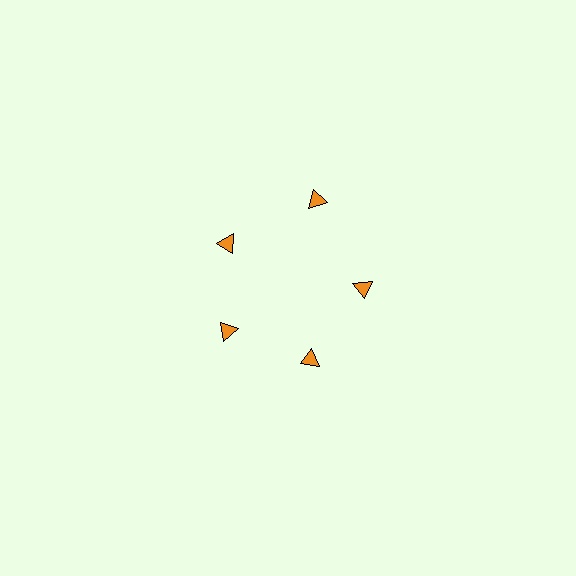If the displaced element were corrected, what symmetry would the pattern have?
It would have 5-fold rotational symmetry — the pattern would map onto itself every 72 degrees.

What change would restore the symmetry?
The symmetry would be restored by moving it inward, back onto the ring so that all 5 triangles sit at equal angles and equal distance from the center.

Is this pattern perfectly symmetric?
No. The 5 orange triangles are arranged in a ring, but one element near the 1 o'clock position is pushed outward from the center, breaking the 5-fold rotational symmetry.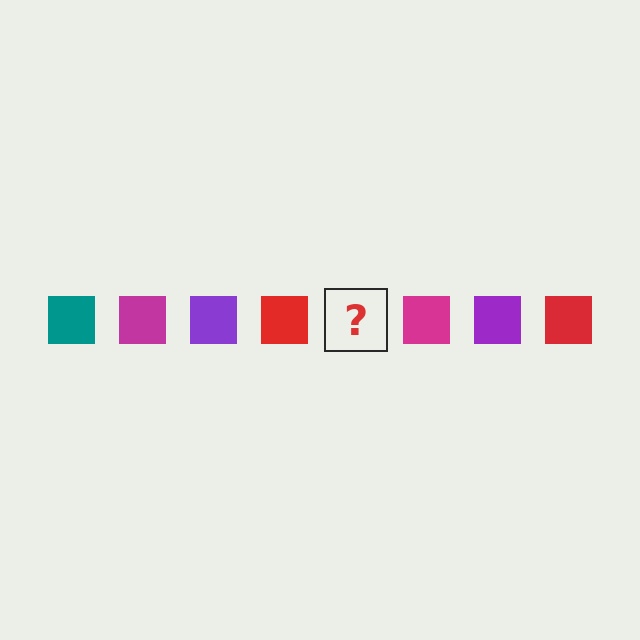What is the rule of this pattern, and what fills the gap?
The rule is that the pattern cycles through teal, magenta, purple, red squares. The gap should be filled with a teal square.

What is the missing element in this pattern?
The missing element is a teal square.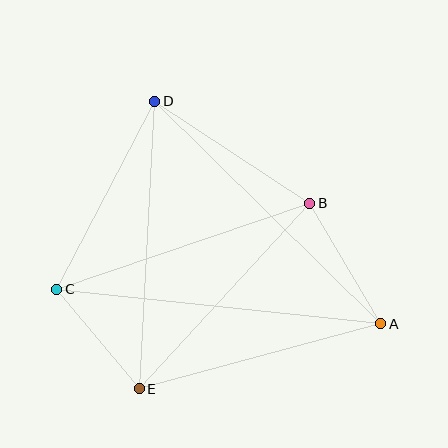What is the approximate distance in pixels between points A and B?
The distance between A and B is approximately 140 pixels.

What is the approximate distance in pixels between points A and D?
The distance between A and D is approximately 317 pixels.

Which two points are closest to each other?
Points C and E are closest to each other.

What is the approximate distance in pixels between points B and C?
The distance between B and C is approximately 267 pixels.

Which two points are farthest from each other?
Points A and C are farthest from each other.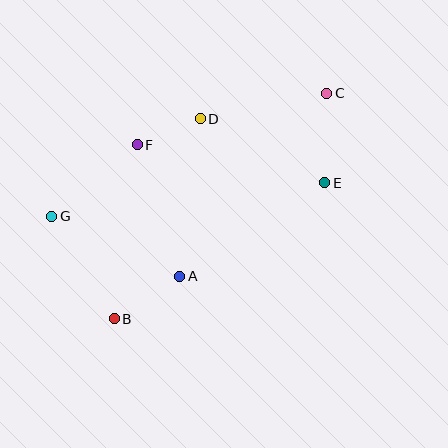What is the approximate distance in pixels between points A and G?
The distance between A and G is approximately 141 pixels.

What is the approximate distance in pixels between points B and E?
The distance between B and E is approximately 250 pixels.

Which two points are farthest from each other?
Points B and C are farthest from each other.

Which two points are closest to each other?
Points D and F are closest to each other.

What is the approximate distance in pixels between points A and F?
The distance between A and F is approximately 138 pixels.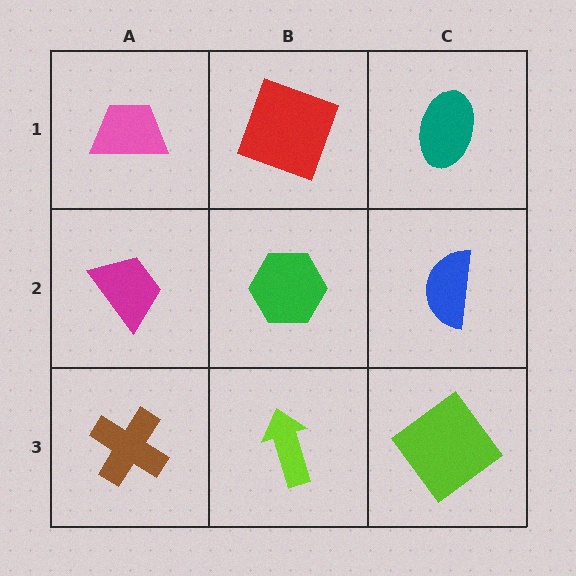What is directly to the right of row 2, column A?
A green hexagon.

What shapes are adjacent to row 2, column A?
A pink trapezoid (row 1, column A), a brown cross (row 3, column A), a green hexagon (row 2, column B).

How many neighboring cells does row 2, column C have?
3.